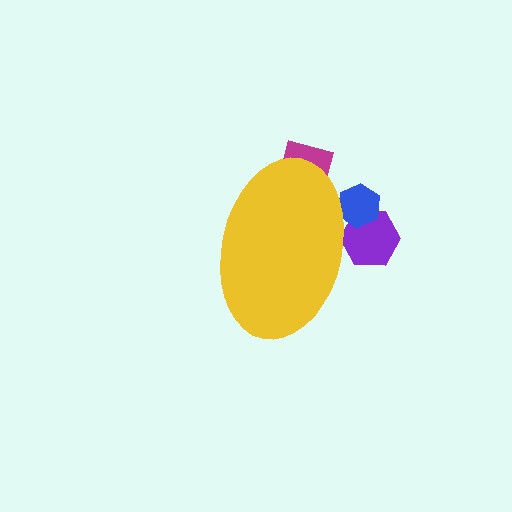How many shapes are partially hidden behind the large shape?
3 shapes are partially hidden.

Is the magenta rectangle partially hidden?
Yes, the magenta rectangle is partially hidden behind the yellow ellipse.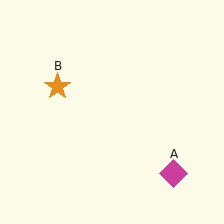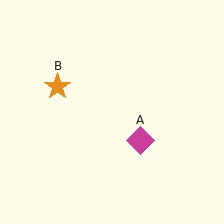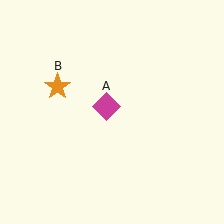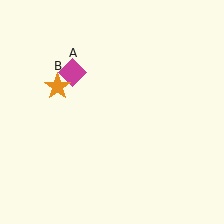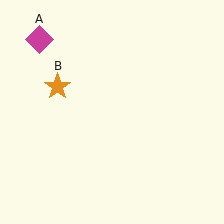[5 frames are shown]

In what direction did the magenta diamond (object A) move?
The magenta diamond (object A) moved up and to the left.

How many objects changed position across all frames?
1 object changed position: magenta diamond (object A).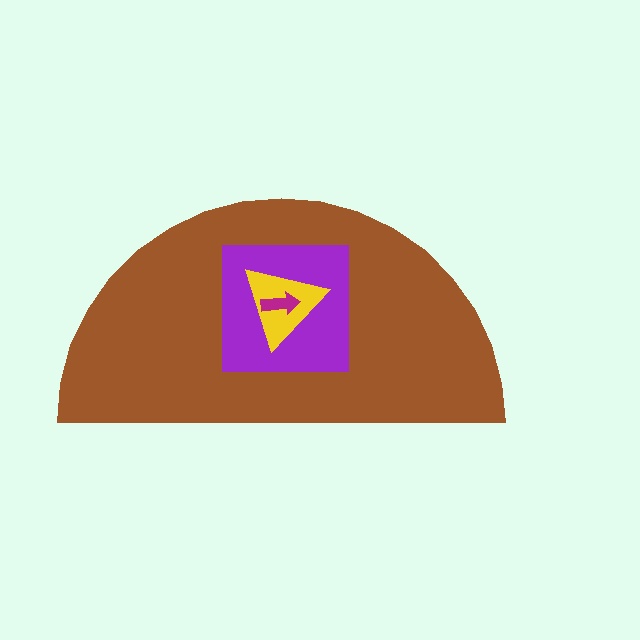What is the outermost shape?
The brown semicircle.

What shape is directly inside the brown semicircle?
The purple square.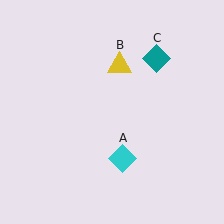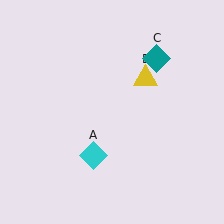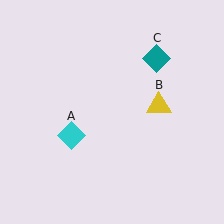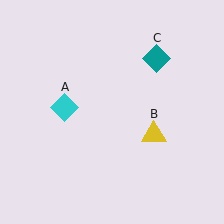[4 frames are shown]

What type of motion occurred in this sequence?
The cyan diamond (object A), yellow triangle (object B) rotated clockwise around the center of the scene.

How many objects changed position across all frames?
2 objects changed position: cyan diamond (object A), yellow triangle (object B).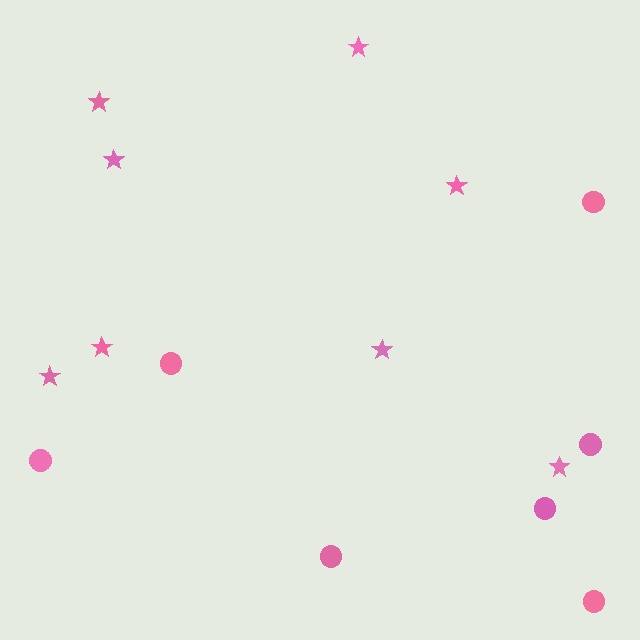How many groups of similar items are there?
There are 2 groups: one group of circles (7) and one group of stars (8).